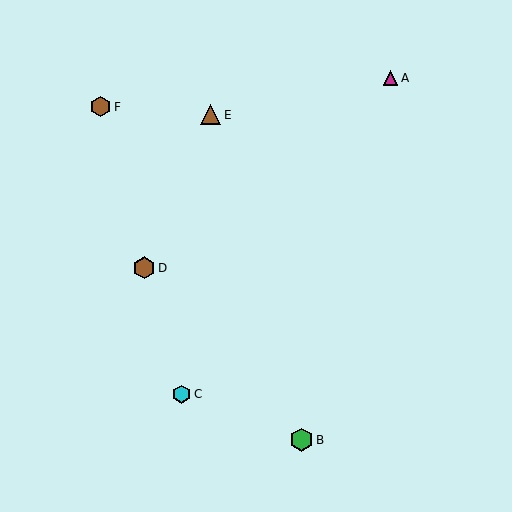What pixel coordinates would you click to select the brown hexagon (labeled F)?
Click at (101, 107) to select the brown hexagon F.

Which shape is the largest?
The green hexagon (labeled B) is the largest.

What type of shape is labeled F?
Shape F is a brown hexagon.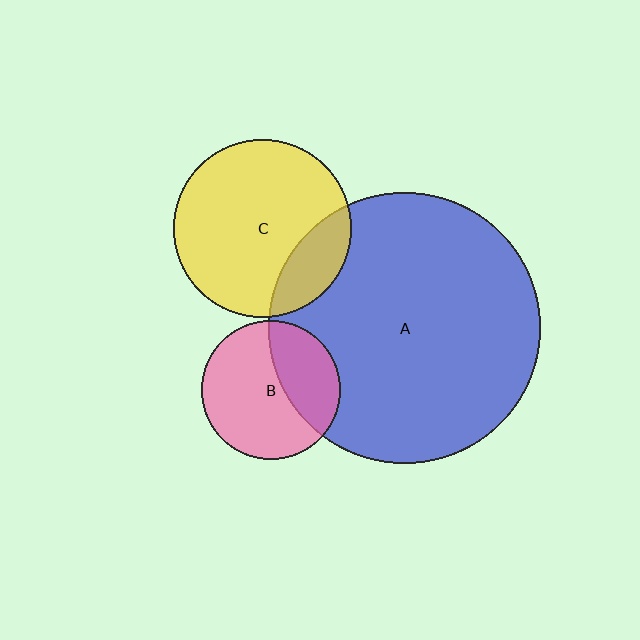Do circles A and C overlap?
Yes.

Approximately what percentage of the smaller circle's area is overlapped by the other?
Approximately 20%.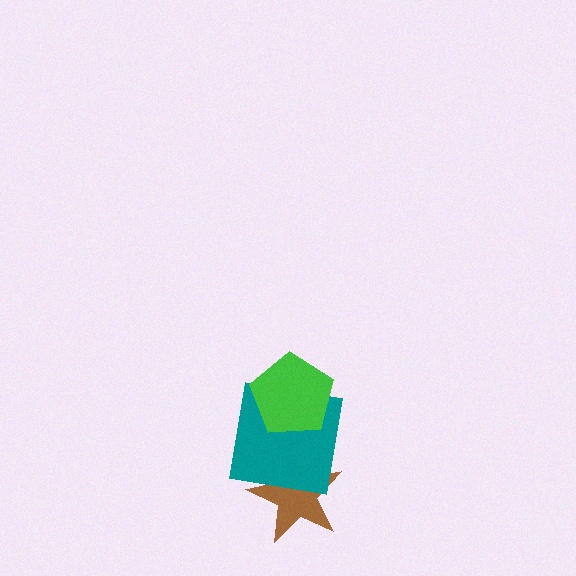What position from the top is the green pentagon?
The green pentagon is 1st from the top.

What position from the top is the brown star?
The brown star is 3rd from the top.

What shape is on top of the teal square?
The green pentagon is on top of the teal square.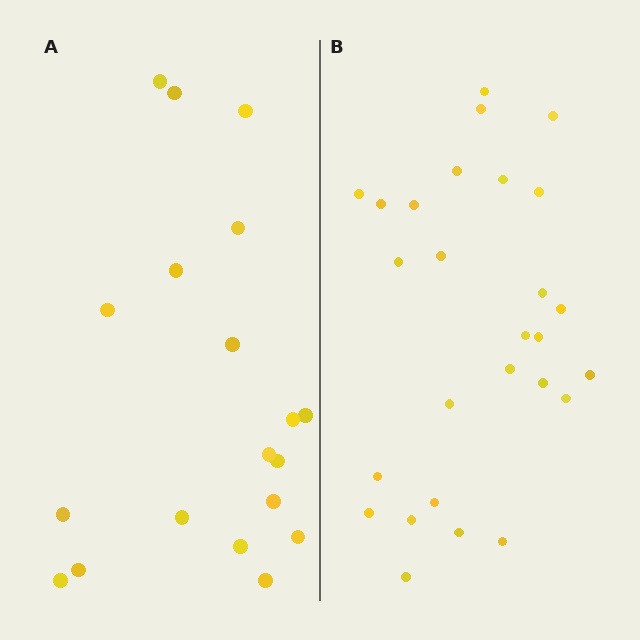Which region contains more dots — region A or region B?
Region B (the right region) has more dots.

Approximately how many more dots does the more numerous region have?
Region B has roughly 8 or so more dots than region A.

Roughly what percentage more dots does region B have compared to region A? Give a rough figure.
About 40% more.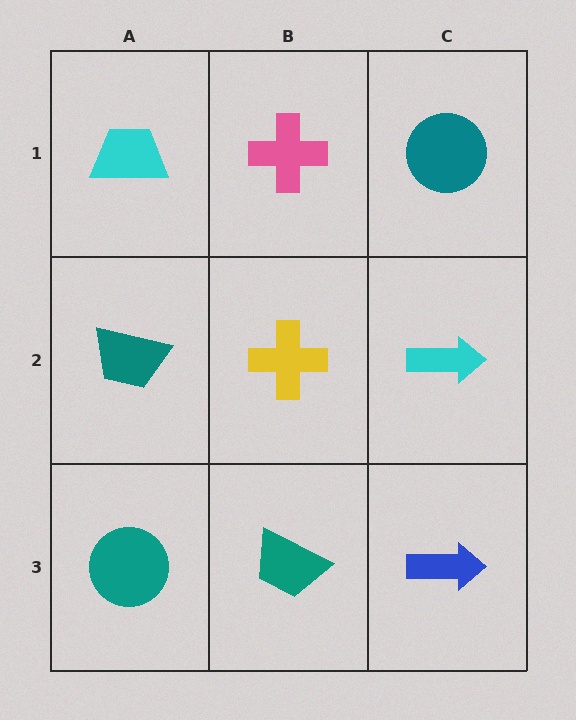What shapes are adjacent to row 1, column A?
A teal trapezoid (row 2, column A), a pink cross (row 1, column B).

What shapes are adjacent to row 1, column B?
A yellow cross (row 2, column B), a cyan trapezoid (row 1, column A), a teal circle (row 1, column C).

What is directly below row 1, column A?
A teal trapezoid.